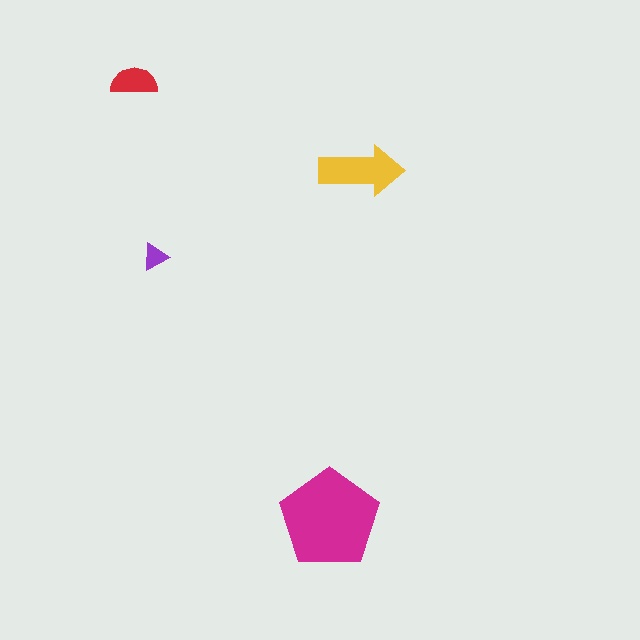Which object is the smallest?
The purple triangle.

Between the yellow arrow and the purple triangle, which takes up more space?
The yellow arrow.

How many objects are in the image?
There are 4 objects in the image.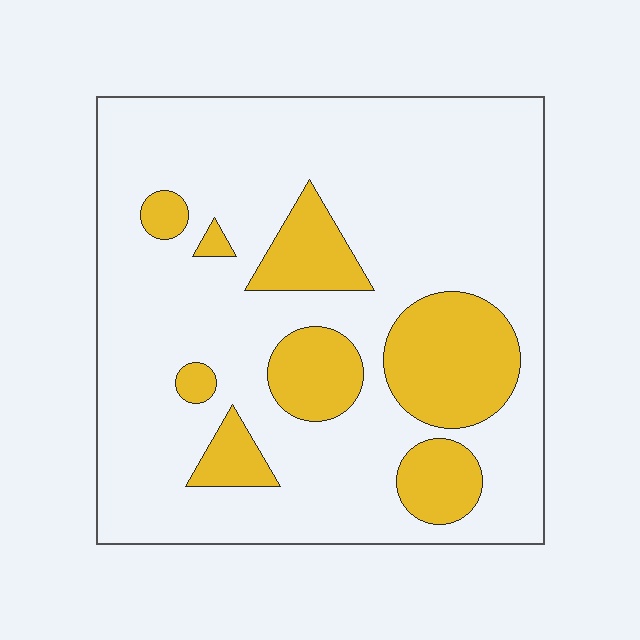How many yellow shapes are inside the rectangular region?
8.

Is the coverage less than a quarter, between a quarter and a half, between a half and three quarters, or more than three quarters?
Less than a quarter.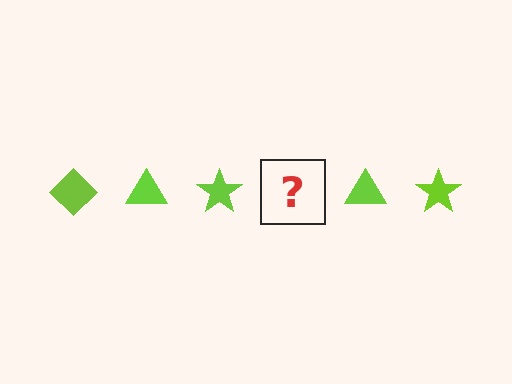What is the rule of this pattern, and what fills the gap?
The rule is that the pattern cycles through diamond, triangle, star shapes in lime. The gap should be filled with a lime diamond.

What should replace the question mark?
The question mark should be replaced with a lime diamond.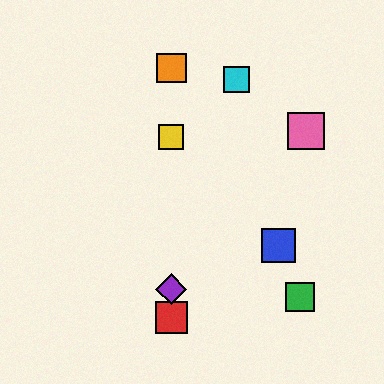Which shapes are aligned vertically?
The red square, the yellow square, the purple diamond, the orange square are aligned vertically.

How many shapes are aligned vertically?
4 shapes (the red square, the yellow square, the purple diamond, the orange square) are aligned vertically.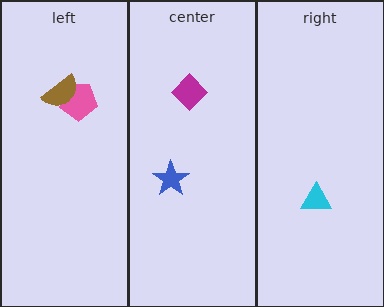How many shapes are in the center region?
2.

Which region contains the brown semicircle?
The left region.